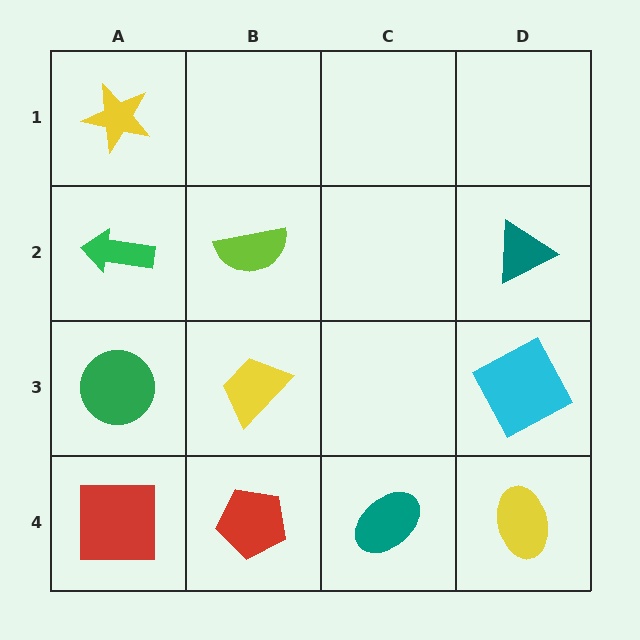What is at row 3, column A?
A green circle.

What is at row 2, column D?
A teal triangle.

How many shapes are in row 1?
1 shape.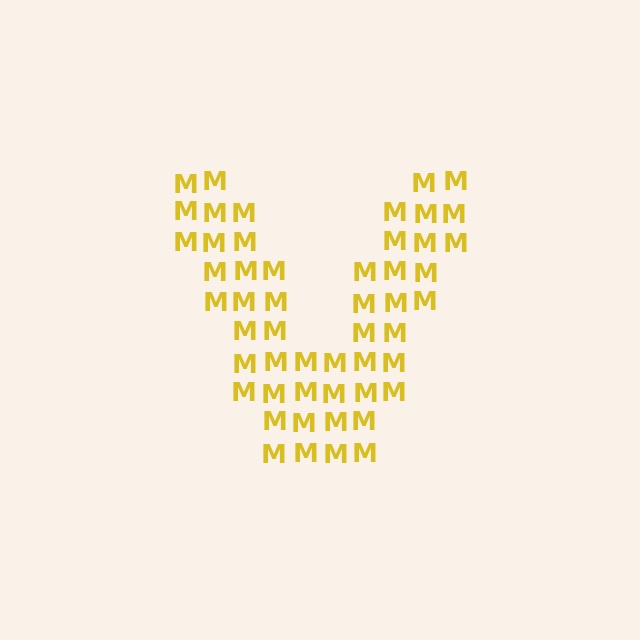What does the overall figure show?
The overall figure shows the letter V.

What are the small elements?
The small elements are letter M's.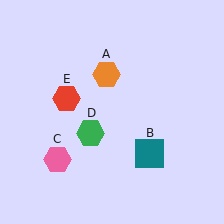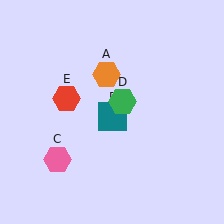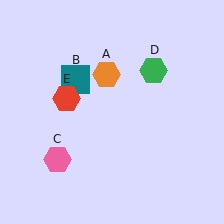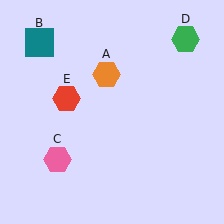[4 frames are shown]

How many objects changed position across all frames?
2 objects changed position: teal square (object B), green hexagon (object D).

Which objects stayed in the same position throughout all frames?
Orange hexagon (object A) and pink hexagon (object C) and red hexagon (object E) remained stationary.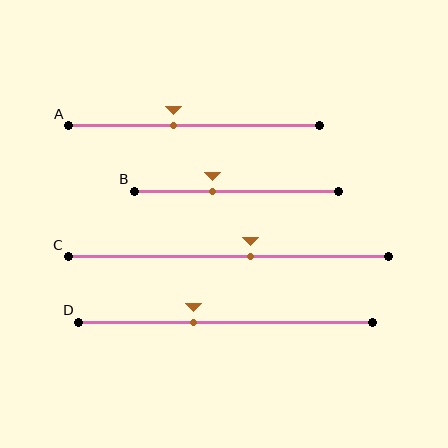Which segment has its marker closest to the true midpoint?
Segment C has its marker closest to the true midpoint.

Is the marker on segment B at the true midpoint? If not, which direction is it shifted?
No, the marker on segment B is shifted to the left by about 12% of the segment length.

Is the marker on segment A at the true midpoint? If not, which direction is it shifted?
No, the marker on segment A is shifted to the left by about 8% of the segment length.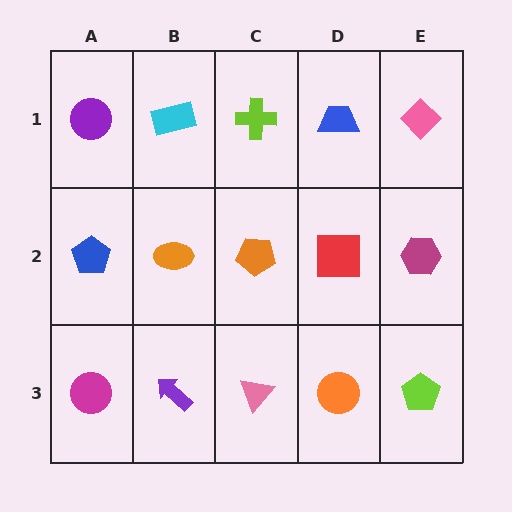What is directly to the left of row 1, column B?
A purple circle.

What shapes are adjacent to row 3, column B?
An orange ellipse (row 2, column B), a magenta circle (row 3, column A), a pink triangle (row 3, column C).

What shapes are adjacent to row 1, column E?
A magenta hexagon (row 2, column E), a blue trapezoid (row 1, column D).